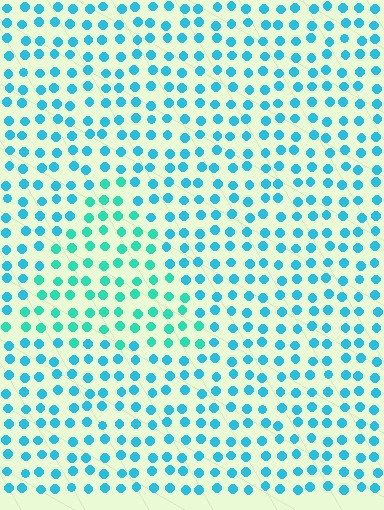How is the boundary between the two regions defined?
The boundary is defined purely by a slight shift in hue (about 26 degrees). Spacing, size, and orientation are identical on both sides.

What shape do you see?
I see a triangle.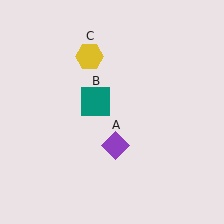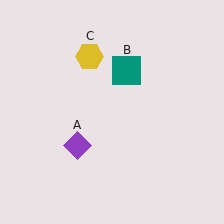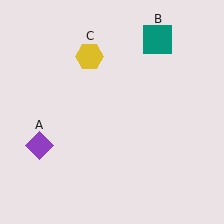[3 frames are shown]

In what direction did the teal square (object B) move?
The teal square (object B) moved up and to the right.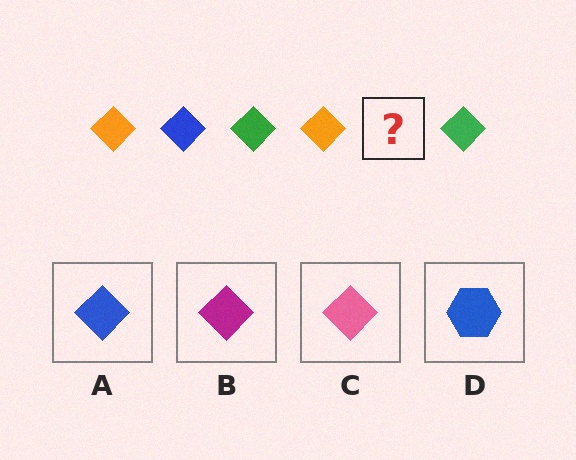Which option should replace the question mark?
Option A.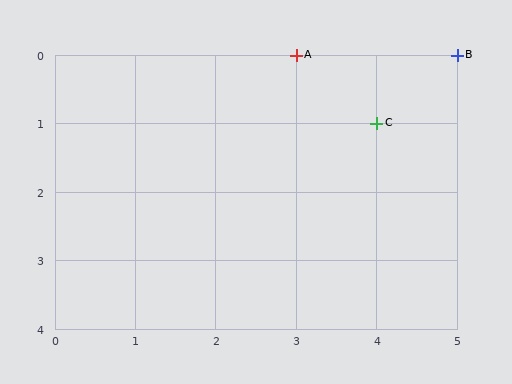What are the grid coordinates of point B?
Point B is at grid coordinates (5, 0).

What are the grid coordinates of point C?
Point C is at grid coordinates (4, 1).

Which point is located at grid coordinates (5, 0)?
Point B is at (5, 0).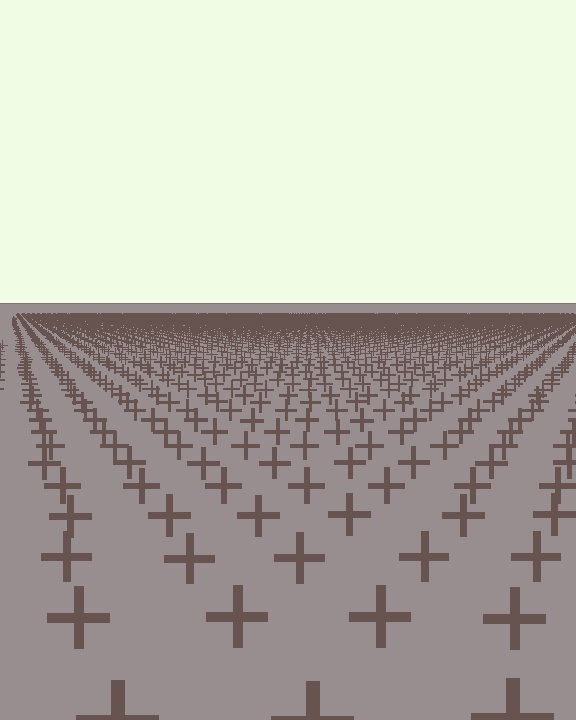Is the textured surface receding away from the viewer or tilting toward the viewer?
The surface is receding away from the viewer. Texture elements get smaller and denser toward the top.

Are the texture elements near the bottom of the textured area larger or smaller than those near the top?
Larger. Near the bottom, elements are closer to the viewer and appear at a bigger on-screen size.